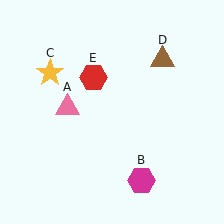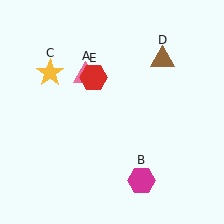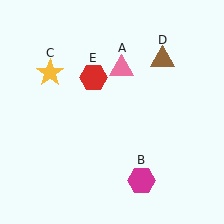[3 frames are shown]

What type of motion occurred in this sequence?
The pink triangle (object A) rotated clockwise around the center of the scene.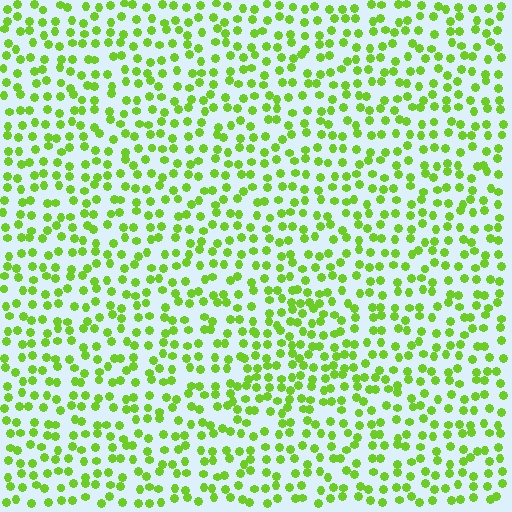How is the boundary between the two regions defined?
The boundary is defined by a change in element density (approximately 1.4x ratio). All elements are the same color, size, and shape.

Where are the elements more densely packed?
The elements are more densely packed inside the triangle boundary.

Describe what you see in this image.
The image contains small lime elements arranged at two different densities. A triangle-shaped region is visible where the elements are more densely packed than the surrounding area.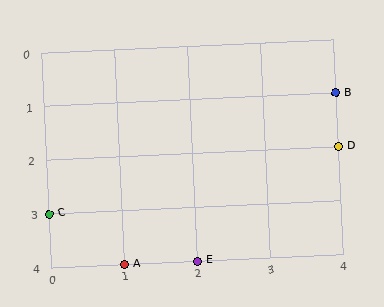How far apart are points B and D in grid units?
Points B and D are 1 row apart.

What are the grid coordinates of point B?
Point B is at grid coordinates (4, 1).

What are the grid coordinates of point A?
Point A is at grid coordinates (1, 4).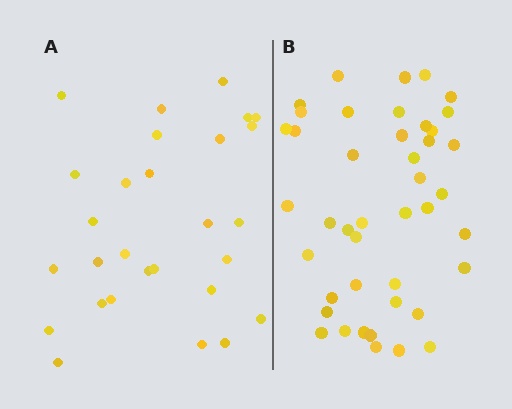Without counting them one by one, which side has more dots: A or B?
Region B (the right region) has more dots.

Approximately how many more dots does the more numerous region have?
Region B has approximately 15 more dots than region A.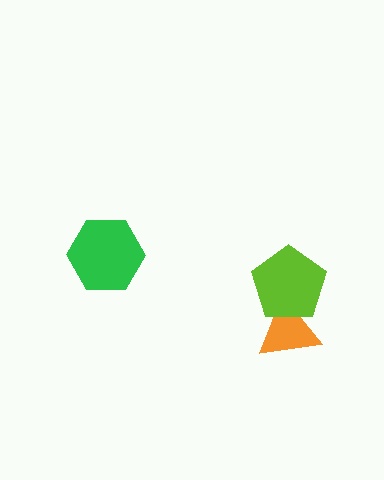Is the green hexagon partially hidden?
No, no other shape covers it.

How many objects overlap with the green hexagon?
0 objects overlap with the green hexagon.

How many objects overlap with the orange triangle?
1 object overlaps with the orange triangle.